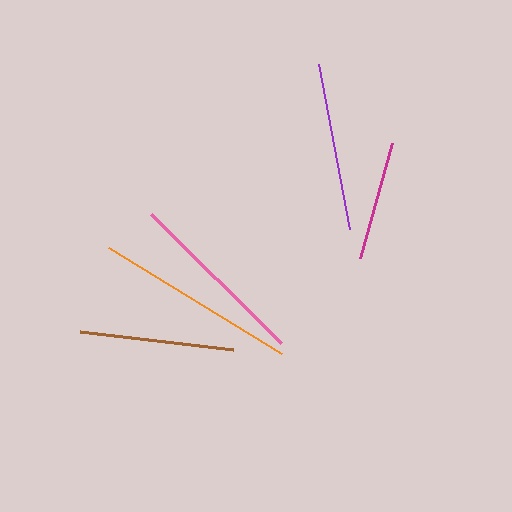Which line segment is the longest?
The orange line is the longest at approximately 203 pixels.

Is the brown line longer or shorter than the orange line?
The orange line is longer than the brown line.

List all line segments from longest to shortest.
From longest to shortest: orange, pink, purple, brown, magenta.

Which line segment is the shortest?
The magenta line is the shortest at approximately 119 pixels.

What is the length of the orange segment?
The orange segment is approximately 203 pixels long.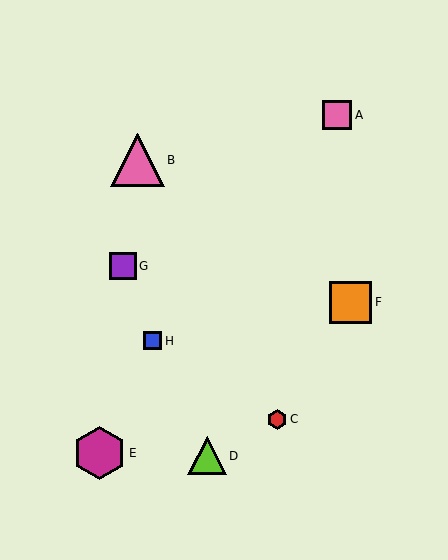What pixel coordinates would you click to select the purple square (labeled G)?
Click at (123, 266) to select the purple square G.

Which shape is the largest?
The pink triangle (labeled B) is the largest.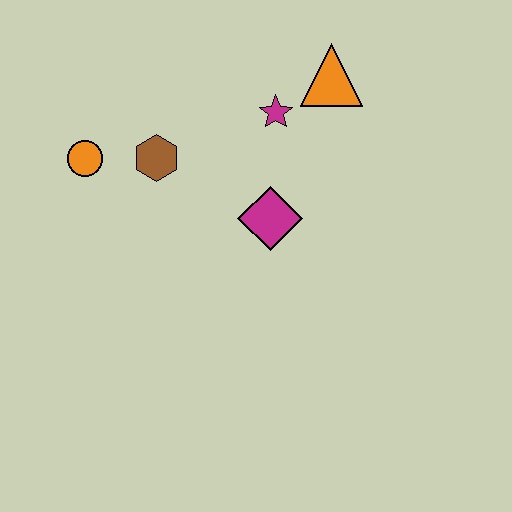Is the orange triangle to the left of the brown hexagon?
No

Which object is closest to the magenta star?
The orange triangle is closest to the magenta star.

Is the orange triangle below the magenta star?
No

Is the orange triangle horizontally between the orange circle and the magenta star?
No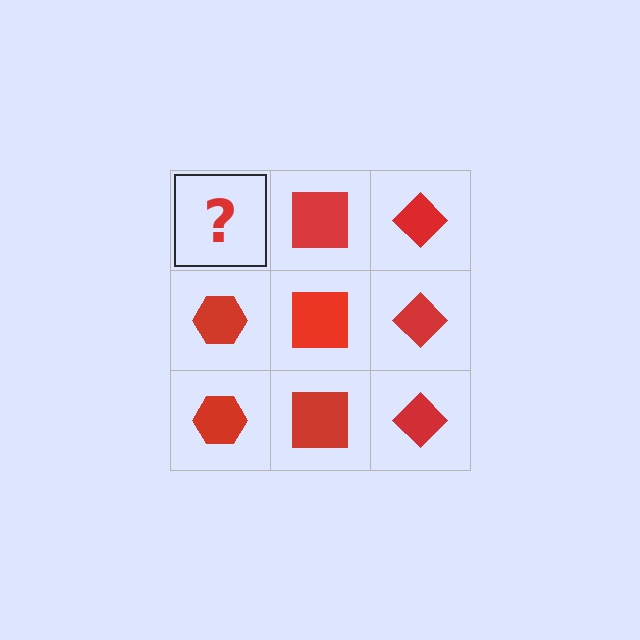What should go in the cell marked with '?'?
The missing cell should contain a red hexagon.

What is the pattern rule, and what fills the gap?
The rule is that each column has a consistent shape. The gap should be filled with a red hexagon.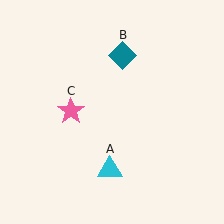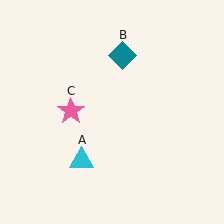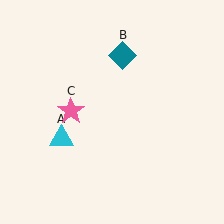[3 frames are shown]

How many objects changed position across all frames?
1 object changed position: cyan triangle (object A).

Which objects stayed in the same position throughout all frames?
Teal diamond (object B) and pink star (object C) remained stationary.